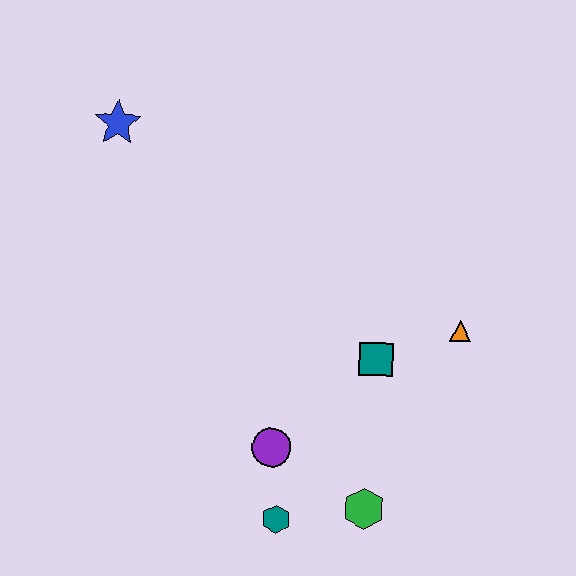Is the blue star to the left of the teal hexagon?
Yes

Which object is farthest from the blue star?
The green hexagon is farthest from the blue star.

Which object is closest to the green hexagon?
The teal hexagon is closest to the green hexagon.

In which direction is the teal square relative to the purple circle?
The teal square is to the right of the purple circle.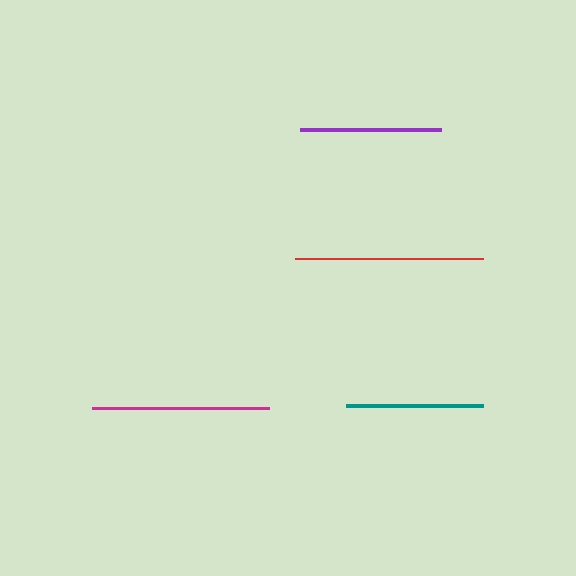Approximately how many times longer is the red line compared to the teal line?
The red line is approximately 1.4 times the length of the teal line.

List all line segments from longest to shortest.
From longest to shortest: red, magenta, purple, teal.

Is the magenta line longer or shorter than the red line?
The red line is longer than the magenta line.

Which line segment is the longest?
The red line is the longest at approximately 188 pixels.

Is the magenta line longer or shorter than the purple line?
The magenta line is longer than the purple line.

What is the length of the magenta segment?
The magenta segment is approximately 177 pixels long.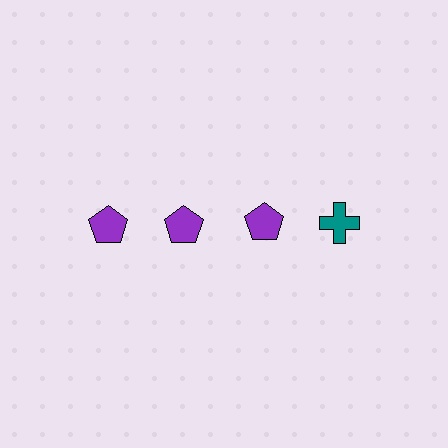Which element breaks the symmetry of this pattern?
The teal cross in the top row, second from right column breaks the symmetry. All other shapes are purple pentagons.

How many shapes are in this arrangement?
There are 4 shapes arranged in a grid pattern.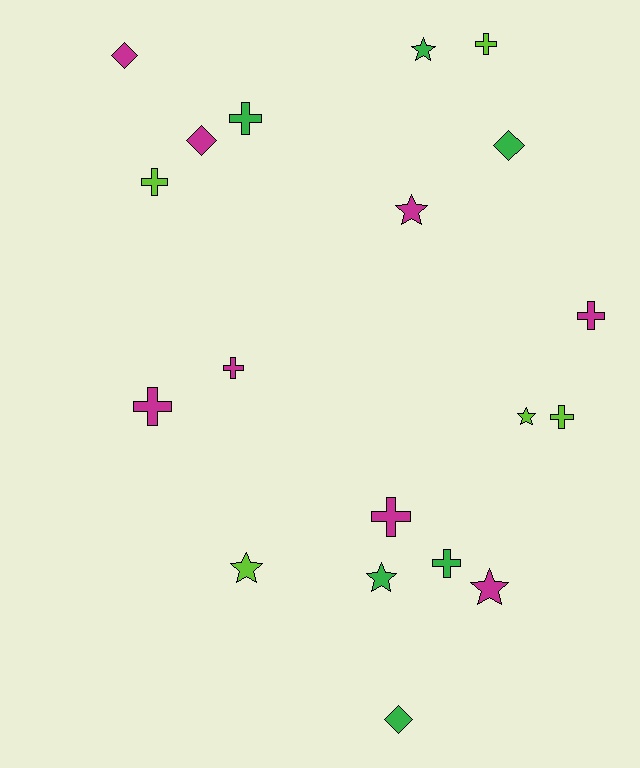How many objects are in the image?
There are 19 objects.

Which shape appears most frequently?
Cross, with 9 objects.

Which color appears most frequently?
Magenta, with 8 objects.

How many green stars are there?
There are 2 green stars.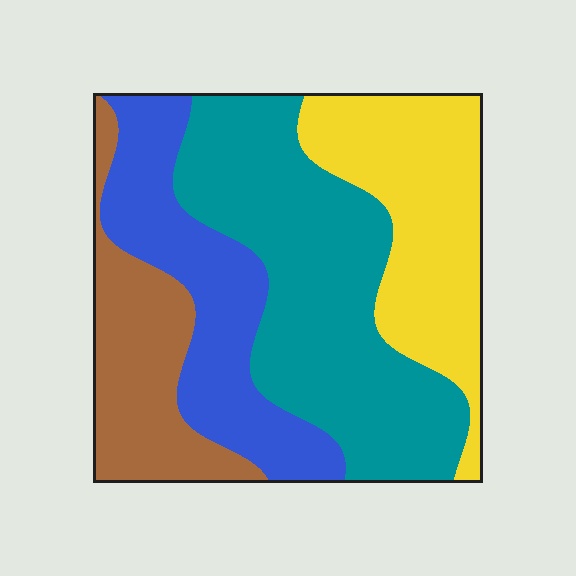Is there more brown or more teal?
Teal.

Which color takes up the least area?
Brown, at roughly 15%.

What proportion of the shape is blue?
Blue takes up about one fifth (1/5) of the shape.